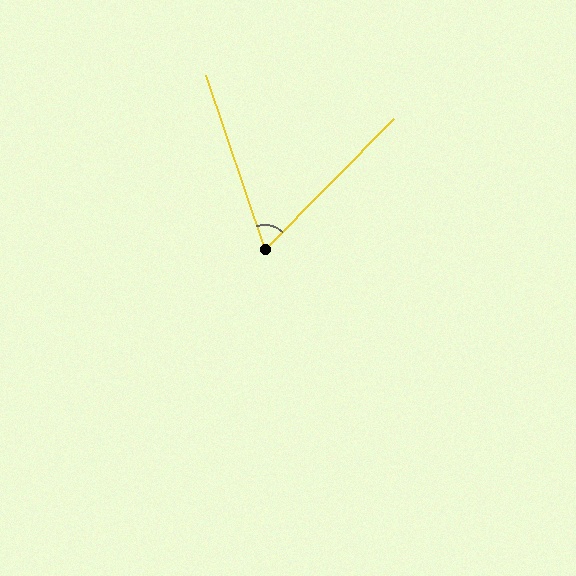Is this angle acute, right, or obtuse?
It is acute.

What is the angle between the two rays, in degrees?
Approximately 63 degrees.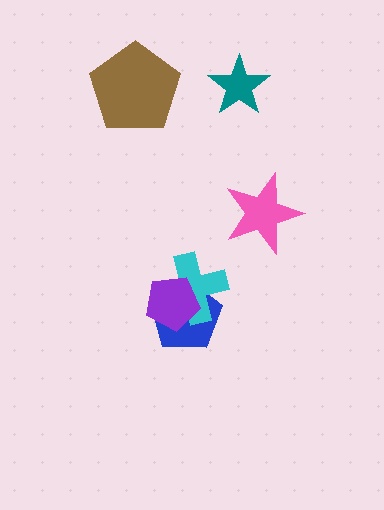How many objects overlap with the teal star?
0 objects overlap with the teal star.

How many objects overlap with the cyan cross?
2 objects overlap with the cyan cross.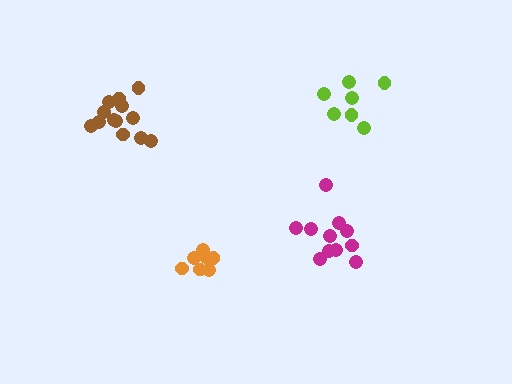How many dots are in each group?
Group 1: 11 dots, Group 2: 7 dots, Group 3: 7 dots, Group 4: 13 dots (38 total).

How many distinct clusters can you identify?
There are 4 distinct clusters.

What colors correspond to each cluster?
The clusters are colored: magenta, lime, orange, brown.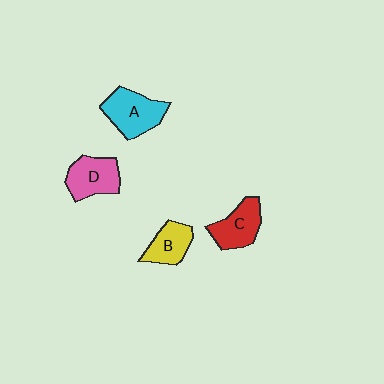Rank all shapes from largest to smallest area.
From largest to smallest: A (cyan), D (pink), C (red), B (yellow).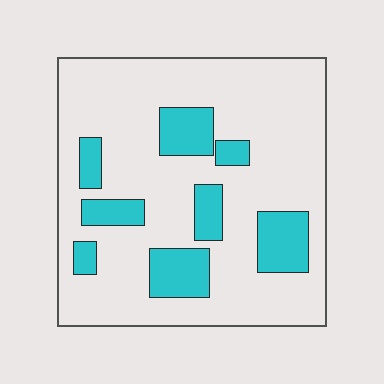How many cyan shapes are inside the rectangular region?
8.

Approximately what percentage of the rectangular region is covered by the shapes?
Approximately 20%.